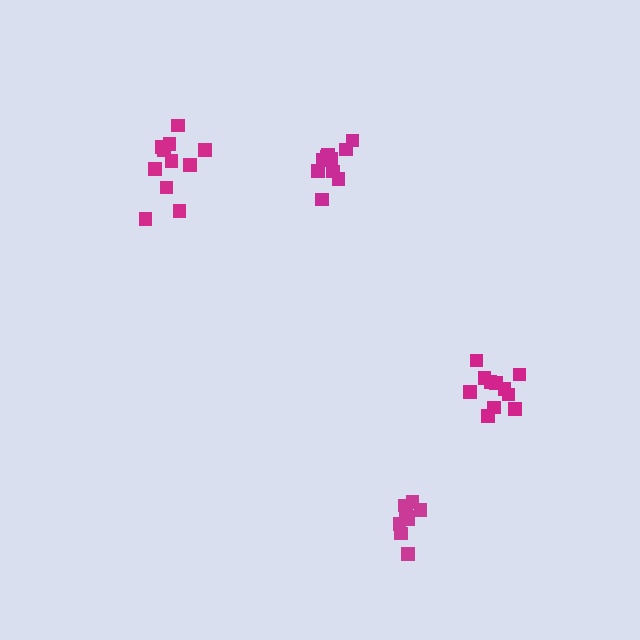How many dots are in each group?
Group 1: 10 dots, Group 2: 11 dots, Group 3: 11 dots, Group 4: 9 dots (41 total).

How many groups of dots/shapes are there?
There are 4 groups.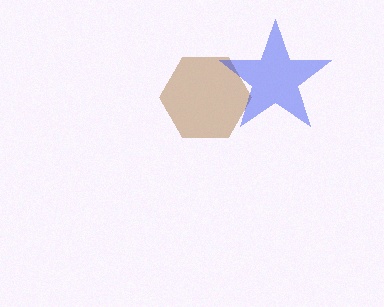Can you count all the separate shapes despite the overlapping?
Yes, there are 2 separate shapes.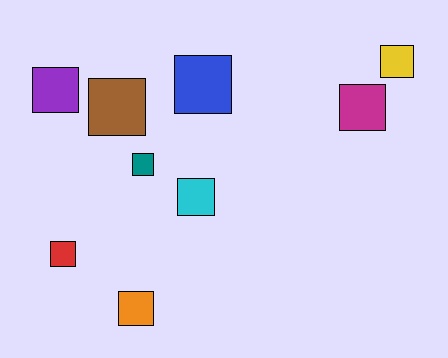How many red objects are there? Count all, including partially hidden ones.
There is 1 red object.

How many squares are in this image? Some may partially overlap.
There are 9 squares.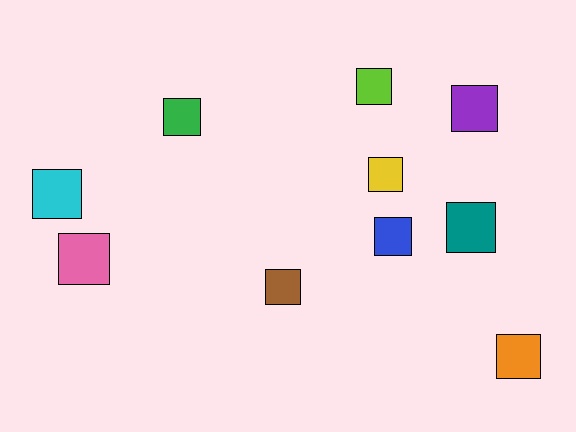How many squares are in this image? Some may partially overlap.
There are 10 squares.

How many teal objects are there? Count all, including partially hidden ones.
There is 1 teal object.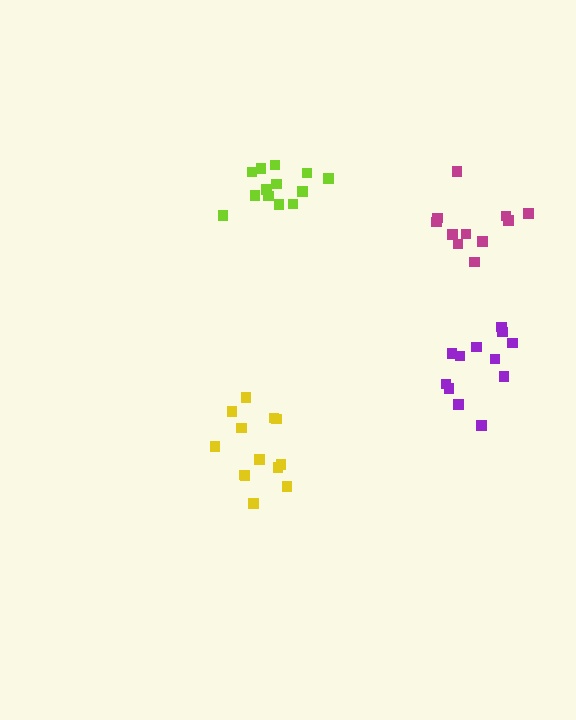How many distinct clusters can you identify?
There are 4 distinct clusters.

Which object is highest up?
The lime cluster is topmost.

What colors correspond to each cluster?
The clusters are colored: yellow, magenta, purple, lime.